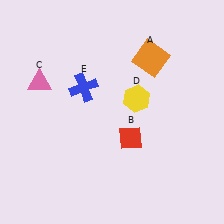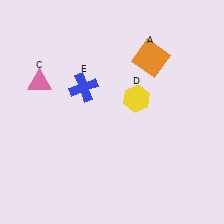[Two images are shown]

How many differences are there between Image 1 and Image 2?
There is 1 difference between the two images.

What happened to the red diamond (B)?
The red diamond (B) was removed in Image 2. It was in the bottom-right area of Image 1.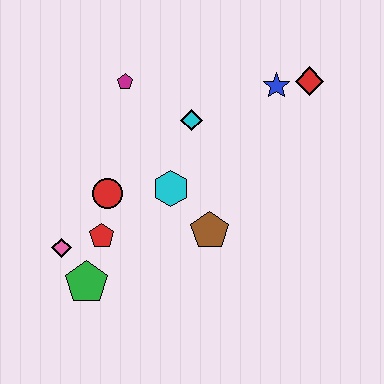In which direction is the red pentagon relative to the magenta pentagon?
The red pentagon is below the magenta pentagon.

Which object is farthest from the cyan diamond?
The green pentagon is farthest from the cyan diamond.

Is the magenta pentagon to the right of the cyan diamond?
No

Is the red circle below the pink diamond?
No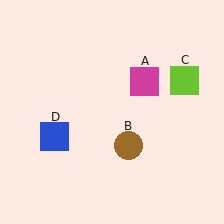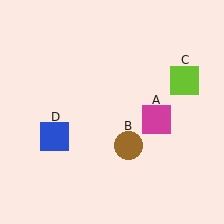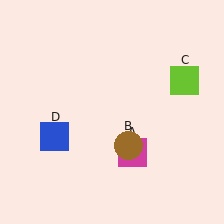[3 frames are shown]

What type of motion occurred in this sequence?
The magenta square (object A) rotated clockwise around the center of the scene.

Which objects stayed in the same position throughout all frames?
Brown circle (object B) and lime square (object C) and blue square (object D) remained stationary.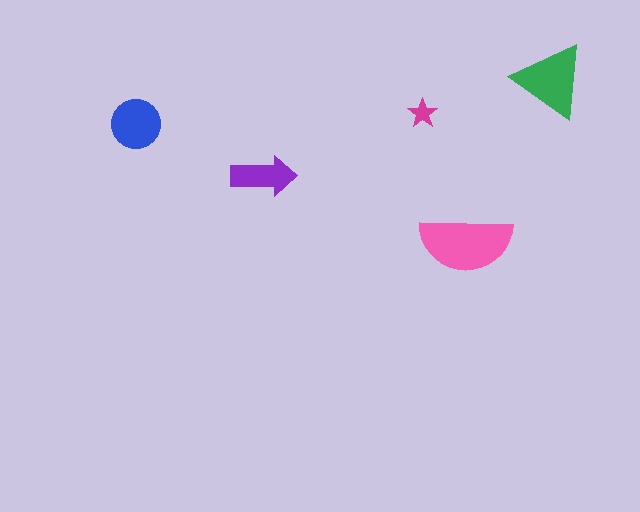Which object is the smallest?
The magenta star.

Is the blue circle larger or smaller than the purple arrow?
Larger.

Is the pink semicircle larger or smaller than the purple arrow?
Larger.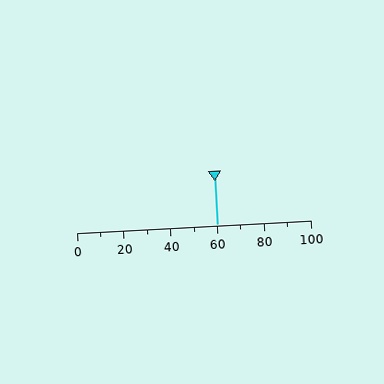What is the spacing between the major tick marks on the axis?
The major ticks are spaced 20 apart.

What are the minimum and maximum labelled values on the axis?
The axis runs from 0 to 100.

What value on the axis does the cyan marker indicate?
The marker indicates approximately 60.